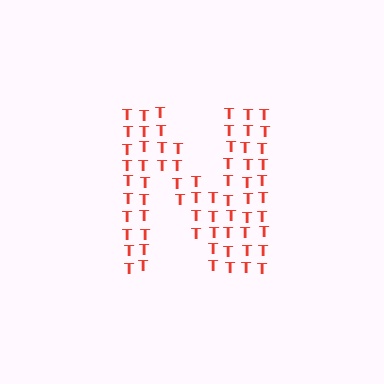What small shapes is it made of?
It is made of small letter T's.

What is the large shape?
The large shape is the letter N.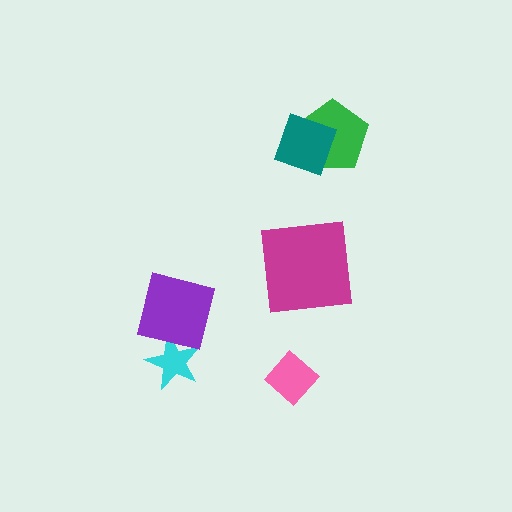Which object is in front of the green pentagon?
The teal diamond is in front of the green pentagon.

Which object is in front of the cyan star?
The purple square is in front of the cyan star.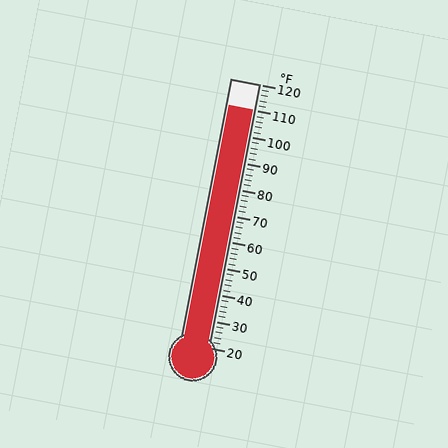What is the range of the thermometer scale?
The thermometer scale ranges from 20°F to 120°F.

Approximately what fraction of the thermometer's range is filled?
The thermometer is filled to approximately 90% of its range.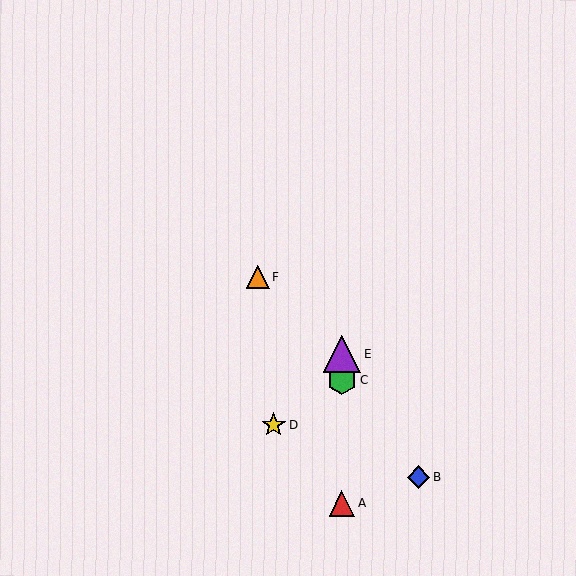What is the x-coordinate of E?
Object E is at x≈342.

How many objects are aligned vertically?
3 objects (A, C, E) are aligned vertically.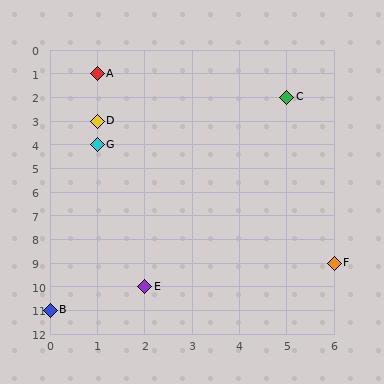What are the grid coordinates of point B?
Point B is at grid coordinates (0, 11).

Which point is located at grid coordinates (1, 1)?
Point A is at (1, 1).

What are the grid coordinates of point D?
Point D is at grid coordinates (1, 3).